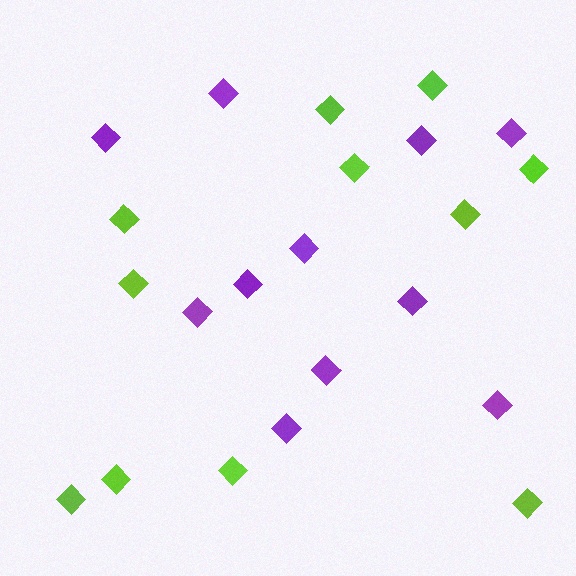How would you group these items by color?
There are 2 groups: one group of purple diamonds (11) and one group of lime diamonds (11).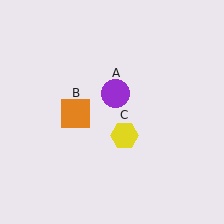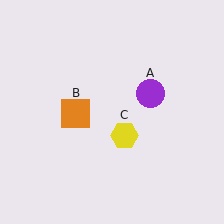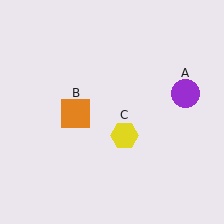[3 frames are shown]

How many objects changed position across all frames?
1 object changed position: purple circle (object A).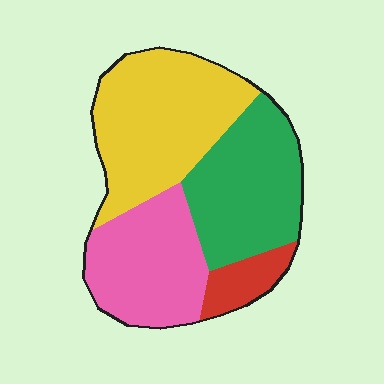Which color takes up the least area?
Red, at roughly 10%.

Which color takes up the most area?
Yellow, at roughly 35%.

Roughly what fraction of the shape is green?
Green takes up about one third (1/3) of the shape.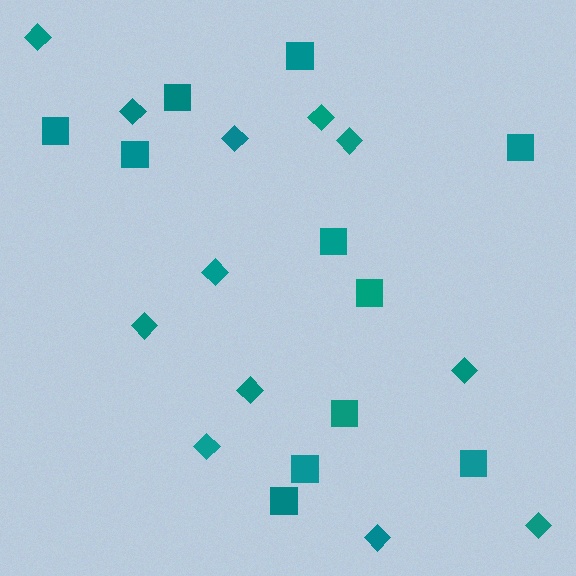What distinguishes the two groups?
There are 2 groups: one group of diamonds (12) and one group of squares (11).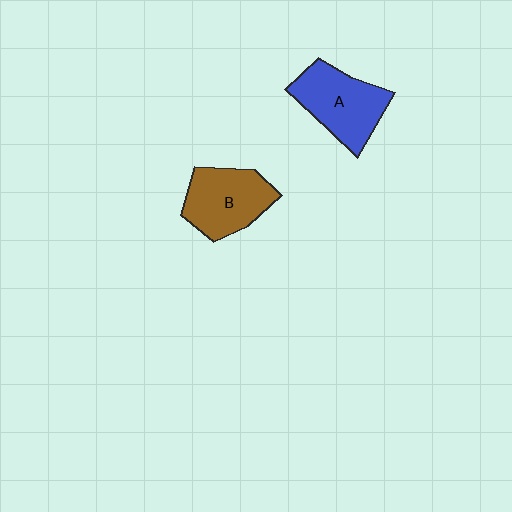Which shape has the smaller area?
Shape B (brown).